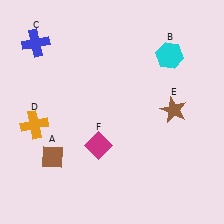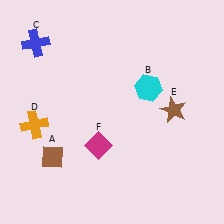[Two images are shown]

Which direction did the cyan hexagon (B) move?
The cyan hexagon (B) moved down.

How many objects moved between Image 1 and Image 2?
1 object moved between the two images.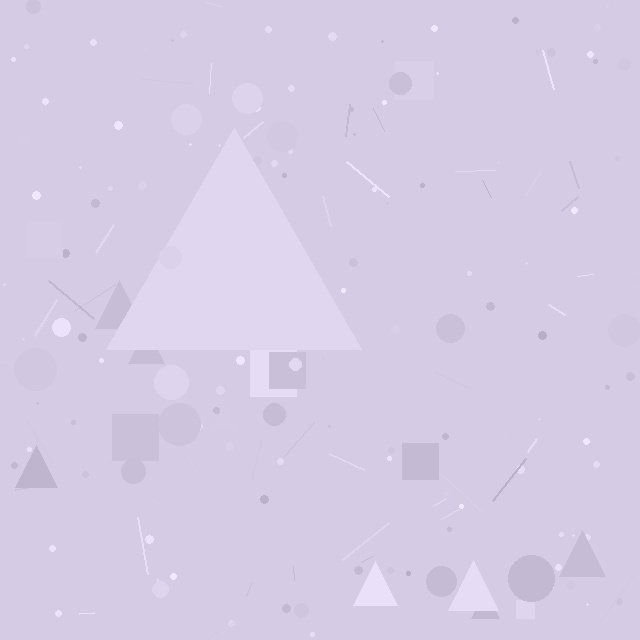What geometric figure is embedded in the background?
A triangle is embedded in the background.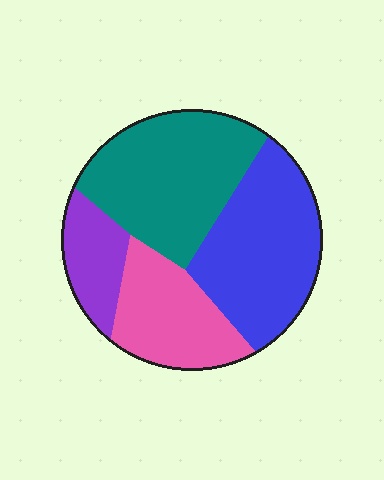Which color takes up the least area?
Purple, at roughly 10%.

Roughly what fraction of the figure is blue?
Blue takes up about one third (1/3) of the figure.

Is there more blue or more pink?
Blue.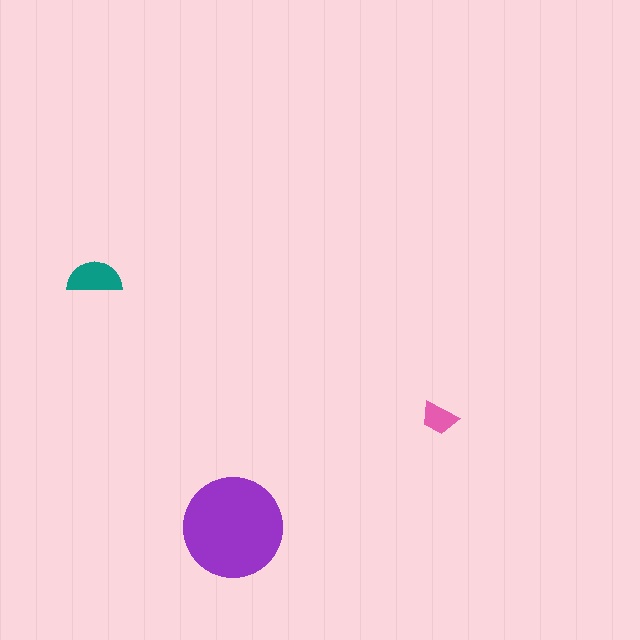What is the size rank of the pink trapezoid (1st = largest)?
3rd.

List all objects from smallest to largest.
The pink trapezoid, the teal semicircle, the purple circle.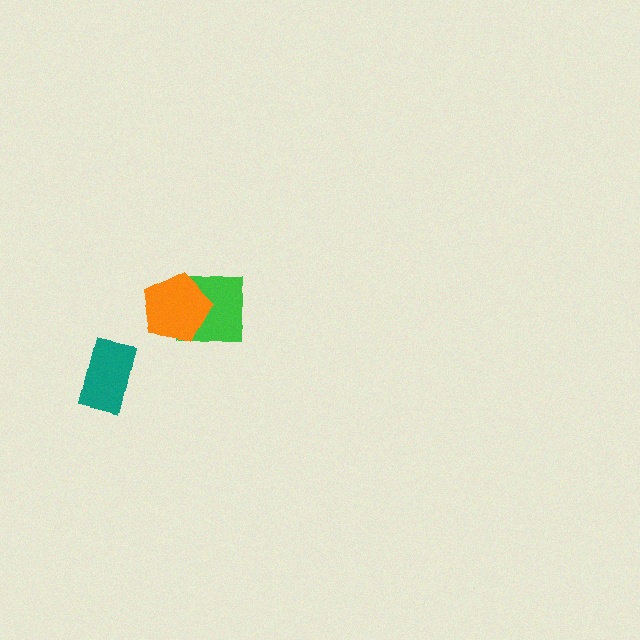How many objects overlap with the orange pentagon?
1 object overlaps with the orange pentagon.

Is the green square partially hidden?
Yes, it is partially covered by another shape.